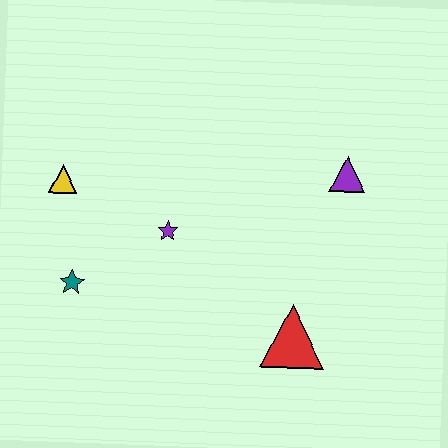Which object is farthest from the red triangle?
The yellow triangle is farthest from the red triangle.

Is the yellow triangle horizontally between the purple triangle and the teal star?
No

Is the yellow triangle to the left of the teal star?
Yes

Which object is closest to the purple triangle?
The red triangle is closest to the purple triangle.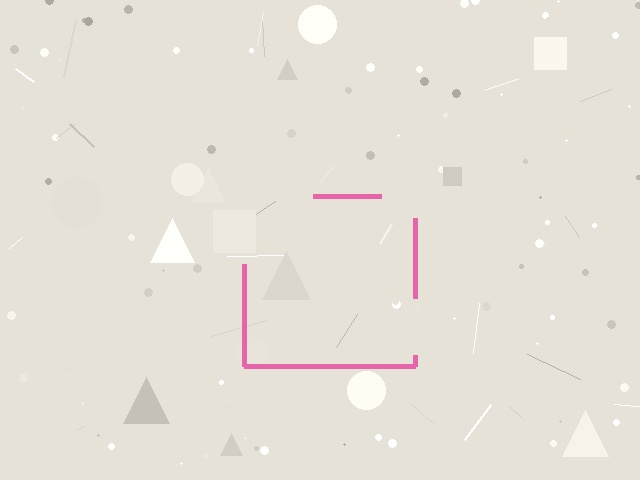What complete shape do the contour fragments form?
The contour fragments form a square.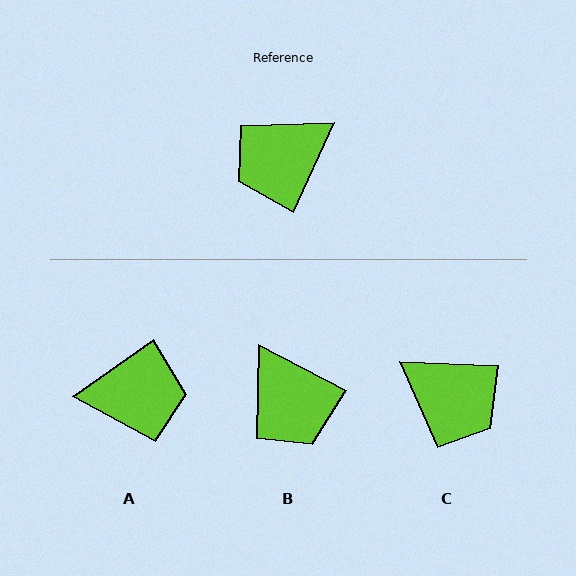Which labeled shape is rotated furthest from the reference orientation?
A, about 150 degrees away.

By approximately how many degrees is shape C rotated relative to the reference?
Approximately 113 degrees counter-clockwise.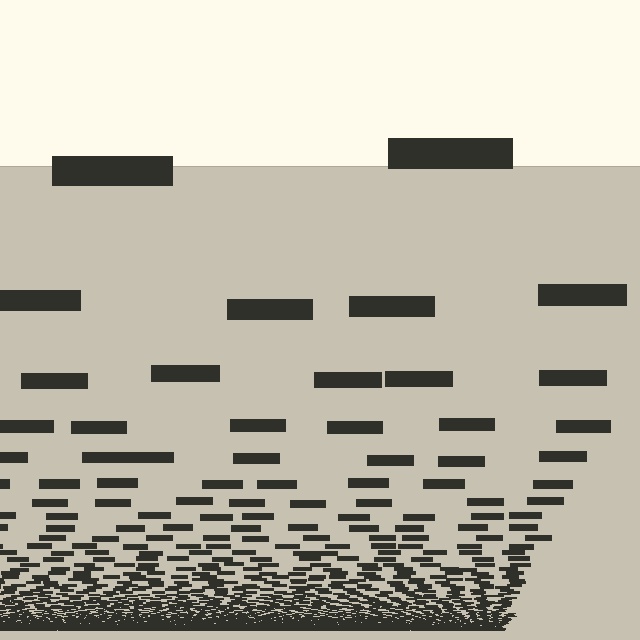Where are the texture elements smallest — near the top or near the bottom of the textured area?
Near the bottom.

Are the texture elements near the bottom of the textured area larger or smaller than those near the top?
Smaller. The gradient is inverted — elements near the bottom are smaller and denser.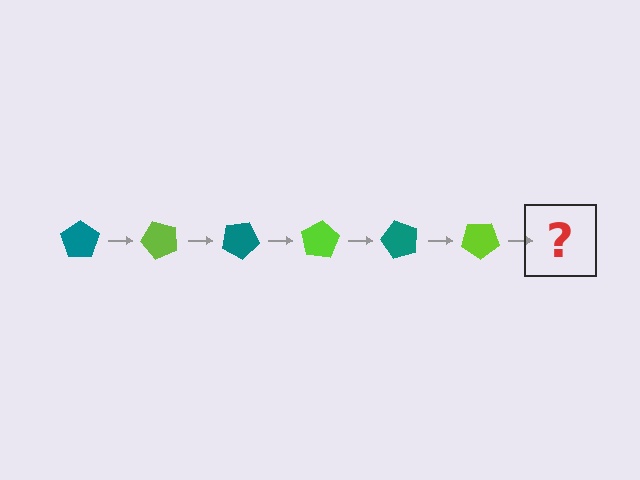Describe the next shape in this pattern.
It should be a teal pentagon, rotated 300 degrees from the start.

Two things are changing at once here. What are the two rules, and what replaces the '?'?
The two rules are that it rotates 50 degrees each step and the color cycles through teal and lime. The '?' should be a teal pentagon, rotated 300 degrees from the start.